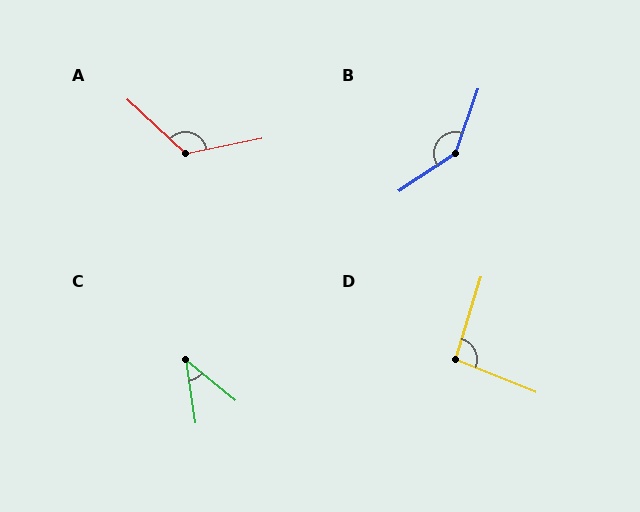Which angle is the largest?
B, at approximately 143 degrees.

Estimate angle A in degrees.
Approximately 126 degrees.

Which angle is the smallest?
C, at approximately 42 degrees.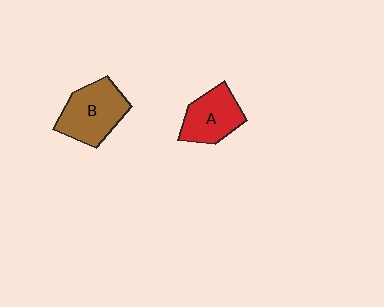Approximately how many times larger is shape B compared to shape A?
Approximately 1.2 times.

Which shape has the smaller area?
Shape A (red).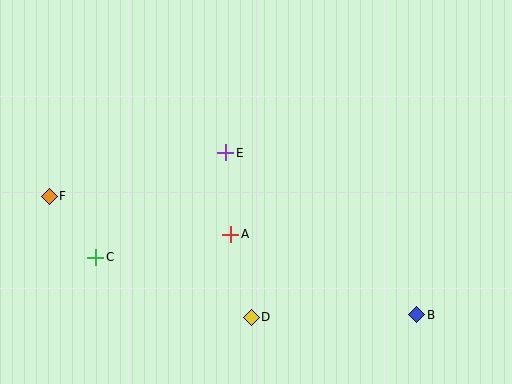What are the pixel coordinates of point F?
Point F is at (49, 196).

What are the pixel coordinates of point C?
Point C is at (96, 257).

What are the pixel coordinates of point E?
Point E is at (226, 153).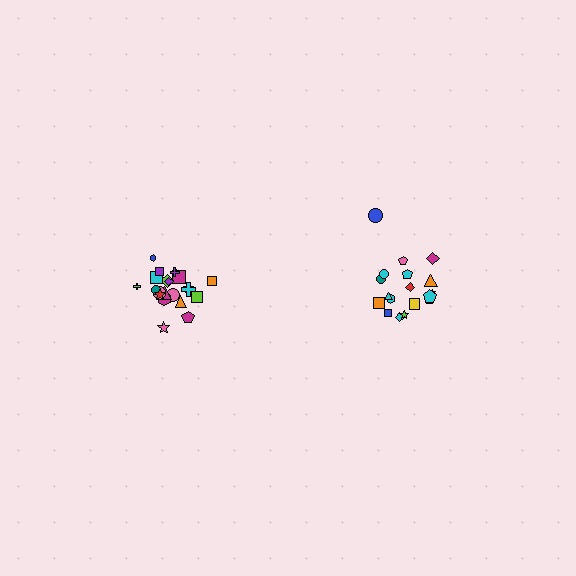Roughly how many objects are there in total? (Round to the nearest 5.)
Roughly 40 objects in total.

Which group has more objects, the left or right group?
The left group.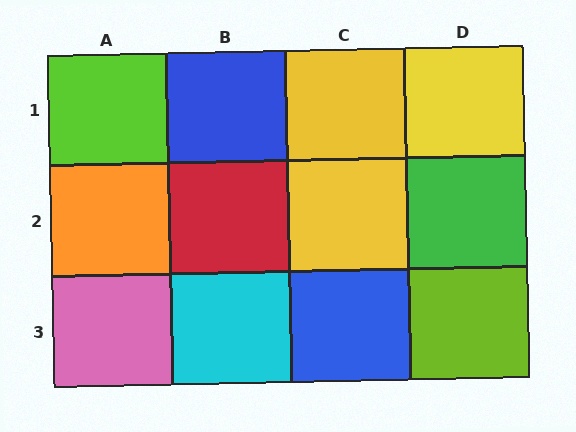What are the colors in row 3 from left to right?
Pink, cyan, blue, lime.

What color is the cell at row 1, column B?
Blue.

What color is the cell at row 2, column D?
Green.